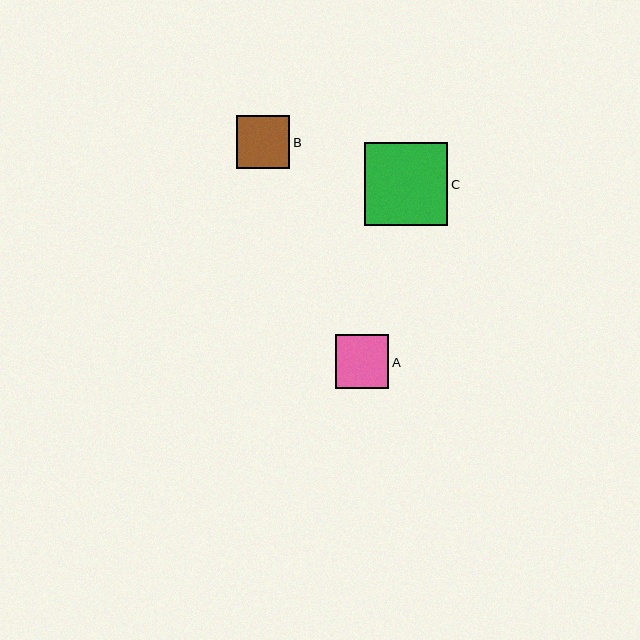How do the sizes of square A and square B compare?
Square A and square B are approximately the same size.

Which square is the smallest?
Square B is the smallest with a size of approximately 53 pixels.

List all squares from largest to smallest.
From largest to smallest: C, A, B.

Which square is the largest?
Square C is the largest with a size of approximately 83 pixels.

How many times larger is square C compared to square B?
Square C is approximately 1.6 times the size of square B.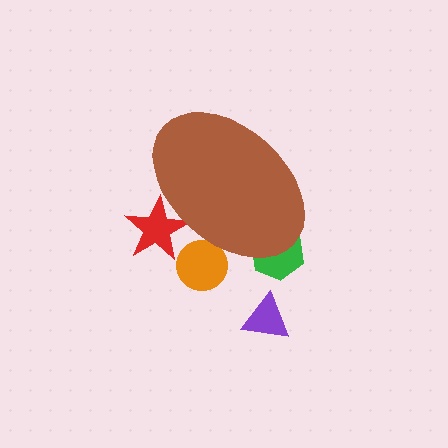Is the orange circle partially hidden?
Yes, the orange circle is partially hidden behind the brown ellipse.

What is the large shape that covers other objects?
A brown ellipse.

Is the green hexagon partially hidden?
Yes, the green hexagon is partially hidden behind the brown ellipse.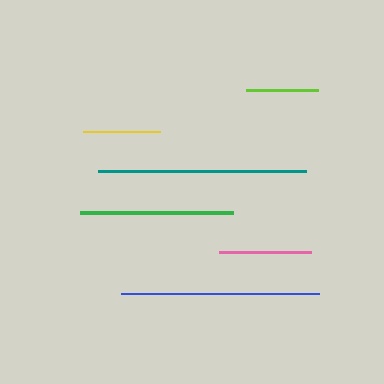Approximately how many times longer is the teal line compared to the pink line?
The teal line is approximately 2.3 times the length of the pink line.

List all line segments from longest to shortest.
From longest to shortest: teal, blue, green, pink, yellow, lime.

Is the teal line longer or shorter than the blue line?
The teal line is longer than the blue line.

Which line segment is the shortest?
The lime line is the shortest at approximately 72 pixels.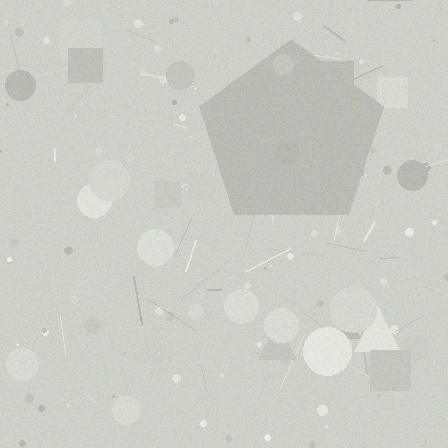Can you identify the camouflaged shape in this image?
The camouflaged shape is a pentagon.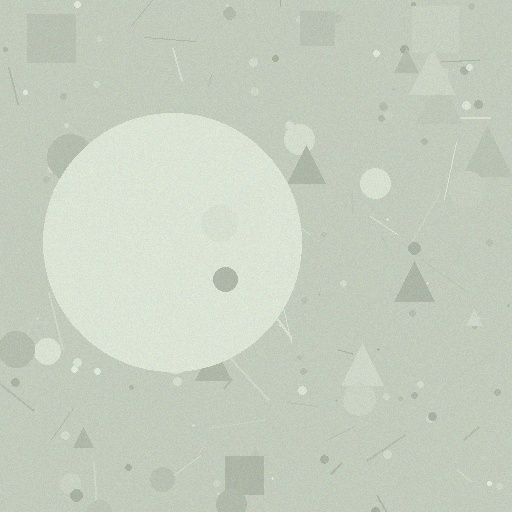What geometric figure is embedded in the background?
A circle is embedded in the background.